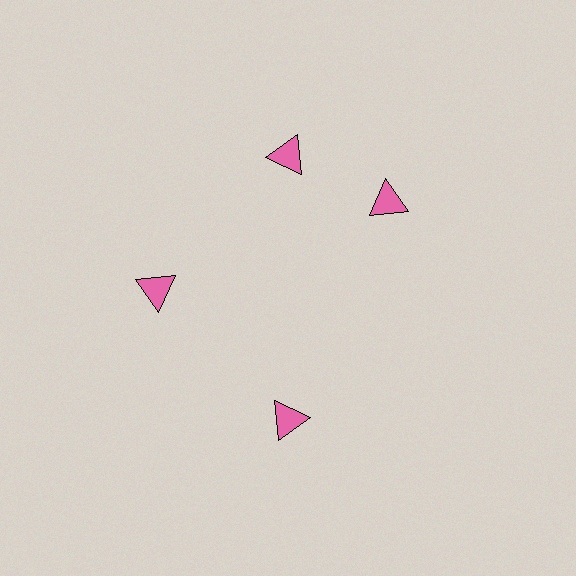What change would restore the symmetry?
The symmetry would be restored by rotating it back into even spacing with its neighbors so that all 4 triangles sit at equal angles and equal distance from the center.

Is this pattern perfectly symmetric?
No. The 4 pink triangles are arranged in a ring, but one element near the 3 o'clock position is rotated out of alignment along the ring, breaking the 4-fold rotational symmetry.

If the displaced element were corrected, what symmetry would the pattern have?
It would have 4-fold rotational symmetry — the pattern would map onto itself every 90 degrees.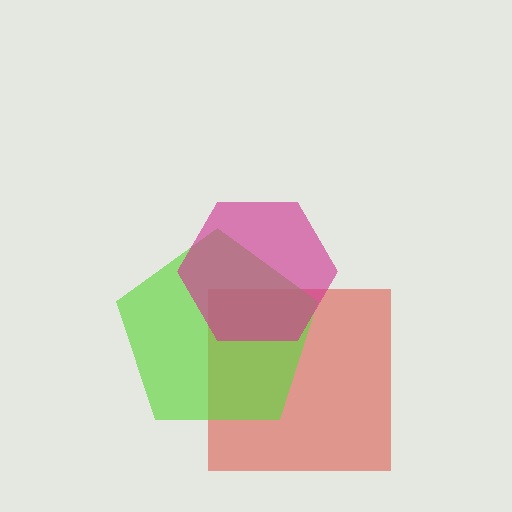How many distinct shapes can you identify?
There are 3 distinct shapes: a red square, a lime pentagon, a magenta hexagon.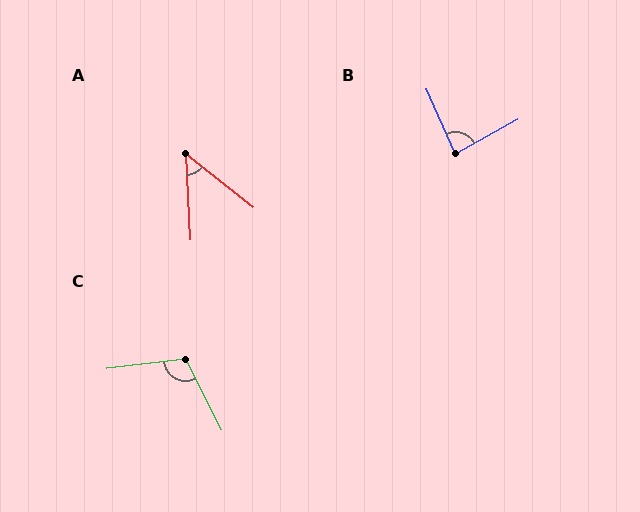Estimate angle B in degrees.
Approximately 85 degrees.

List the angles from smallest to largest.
A (48°), B (85°), C (111°).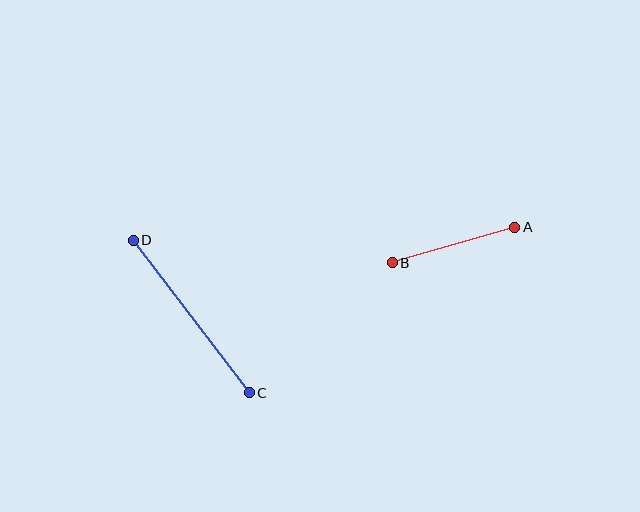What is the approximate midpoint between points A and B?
The midpoint is at approximately (454, 245) pixels.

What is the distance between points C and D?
The distance is approximately 192 pixels.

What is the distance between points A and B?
The distance is approximately 127 pixels.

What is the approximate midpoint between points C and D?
The midpoint is at approximately (191, 316) pixels.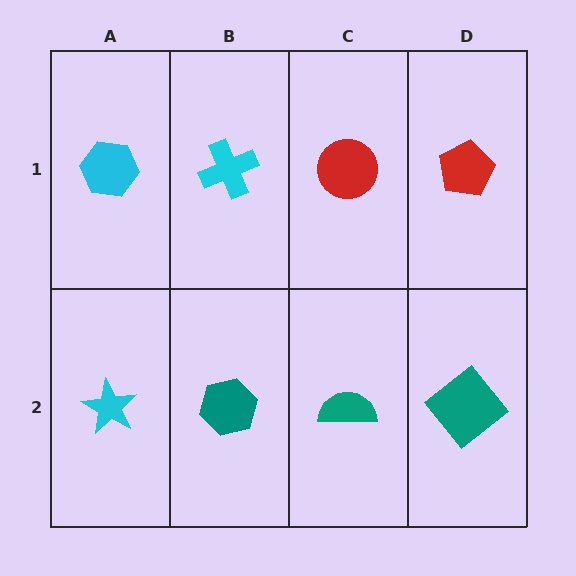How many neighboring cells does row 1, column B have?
3.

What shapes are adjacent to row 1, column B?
A teal hexagon (row 2, column B), a cyan hexagon (row 1, column A), a red circle (row 1, column C).